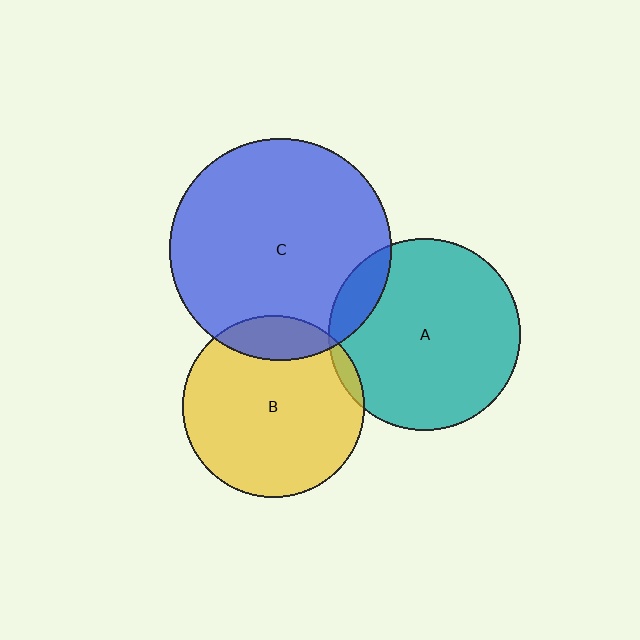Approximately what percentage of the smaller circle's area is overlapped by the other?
Approximately 5%.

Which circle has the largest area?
Circle C (blue).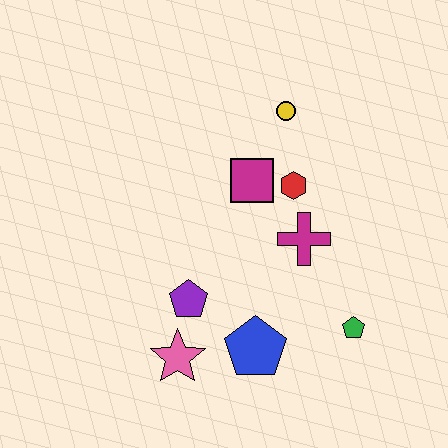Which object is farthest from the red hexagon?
The pink star is farthest from the red hexagon.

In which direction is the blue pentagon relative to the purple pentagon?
The blue pentagon is to the right of the purple pentagon.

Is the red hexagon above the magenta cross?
Yes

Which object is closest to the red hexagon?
The magenta square is closest to the red hexagon.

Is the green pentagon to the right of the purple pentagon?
Yes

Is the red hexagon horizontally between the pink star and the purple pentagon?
No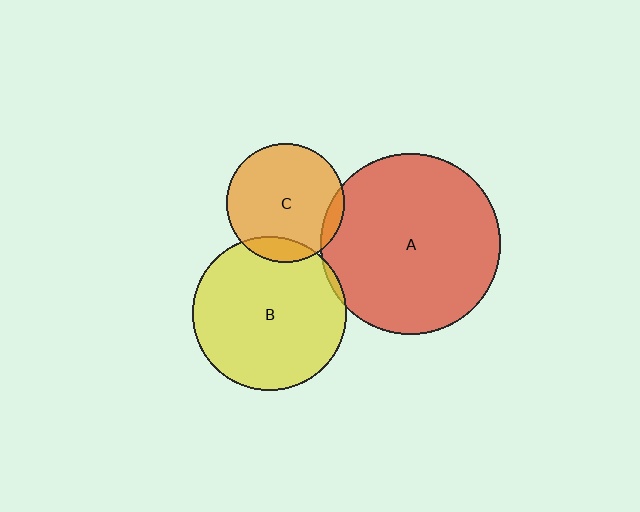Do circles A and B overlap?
Yes.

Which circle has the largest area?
Circle A (red).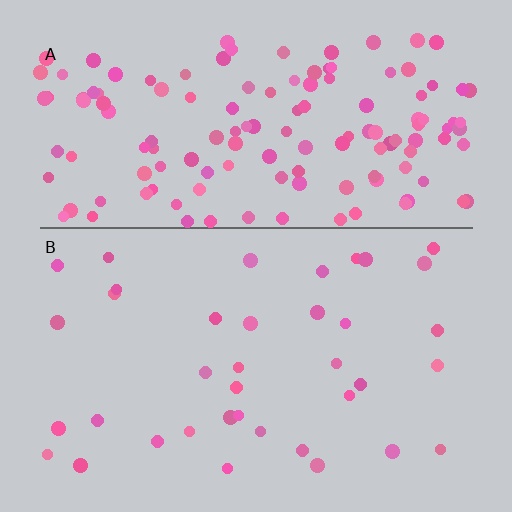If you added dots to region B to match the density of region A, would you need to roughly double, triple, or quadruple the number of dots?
Approximately quadruple.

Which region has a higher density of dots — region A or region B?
A (the top).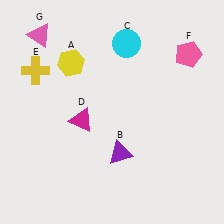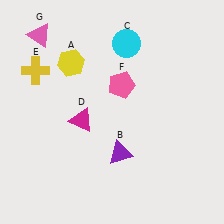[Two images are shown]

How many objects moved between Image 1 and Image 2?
1 object moved between the two images.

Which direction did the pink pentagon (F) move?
The pink pentagon (F) moved left.